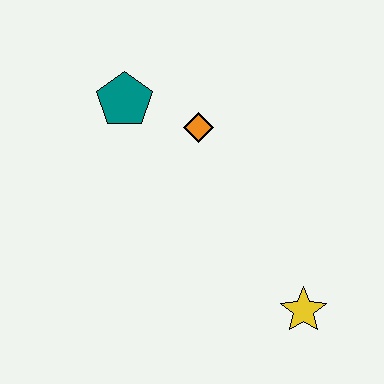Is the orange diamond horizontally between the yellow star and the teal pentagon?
Yes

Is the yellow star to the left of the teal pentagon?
No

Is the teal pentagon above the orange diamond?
Yes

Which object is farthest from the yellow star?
The teal pentagon is farthest from the yellow star.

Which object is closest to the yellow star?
The orange diamond is closest to the yellow star.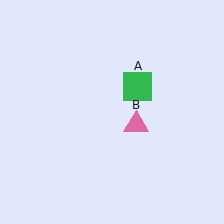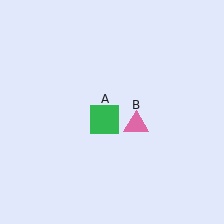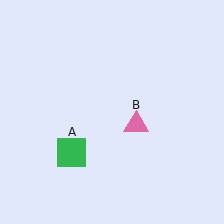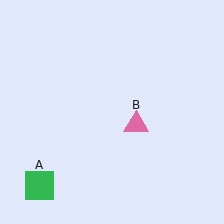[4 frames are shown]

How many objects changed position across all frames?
1 object changed position: green square (object A).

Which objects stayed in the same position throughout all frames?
Pink triangle (object B) remained stationary.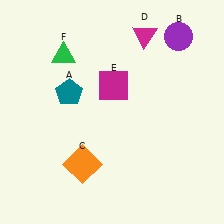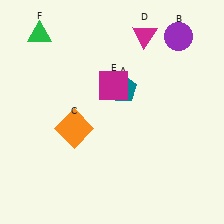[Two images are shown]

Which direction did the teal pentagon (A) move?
The teal pentagon (A) moved right.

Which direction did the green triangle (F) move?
The green triangle (F) moved left.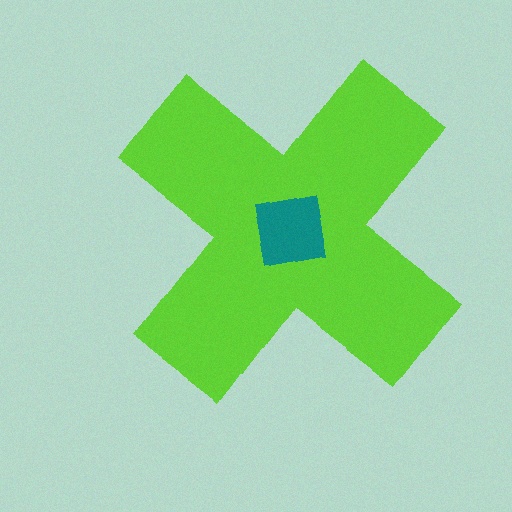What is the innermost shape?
The teal square.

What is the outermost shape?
The lime cross.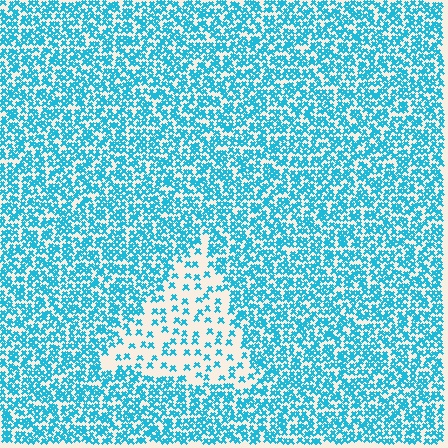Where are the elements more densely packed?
The elements are more densely packed outside the triangle boundary.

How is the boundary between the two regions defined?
The boundary is defined by a change in element density (approximately 2.8x ratio). All elements are the same color, size, and shape.